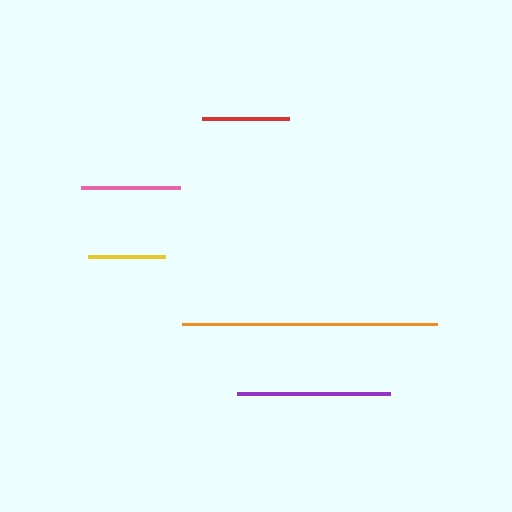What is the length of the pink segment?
The pink segment is approximately 99 pixels long.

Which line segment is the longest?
The orange line is the longest at approximately 255 pixels.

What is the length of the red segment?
The red segment is approximately 87 pixels long.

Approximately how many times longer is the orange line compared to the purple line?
The orange line is approximately 1.7 times the length of the purple line.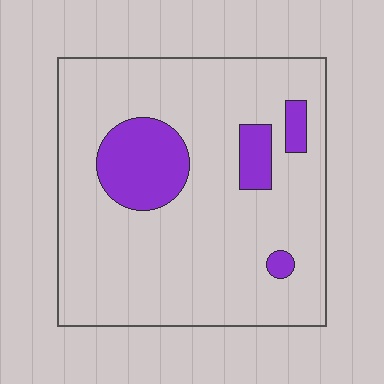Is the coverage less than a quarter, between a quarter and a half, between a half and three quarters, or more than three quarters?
Less than a quarter.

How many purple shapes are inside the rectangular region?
4.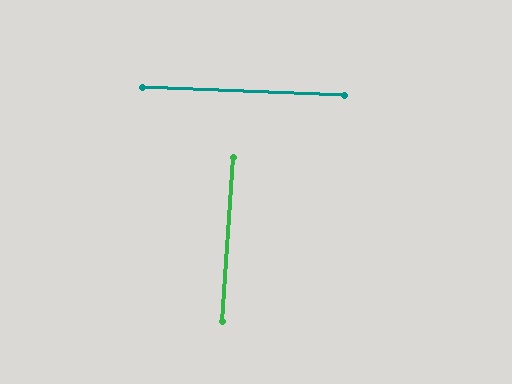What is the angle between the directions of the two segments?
Approximately 89 degrees.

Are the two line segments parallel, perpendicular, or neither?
Perpendicular — they meet at approximately 89°.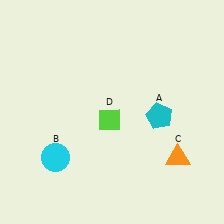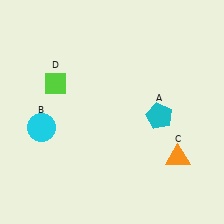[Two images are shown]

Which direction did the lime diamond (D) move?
The lime diamond (D) moved left.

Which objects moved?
The objects that moved are: the cyan circle (B), the lime diamond (D).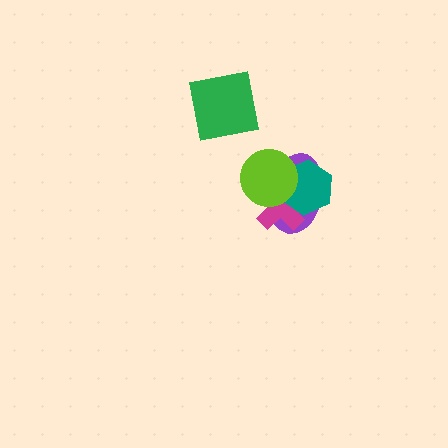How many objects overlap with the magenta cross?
3 objects overlap with the magenta cross.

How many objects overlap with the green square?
0 objects overlap with the green square.